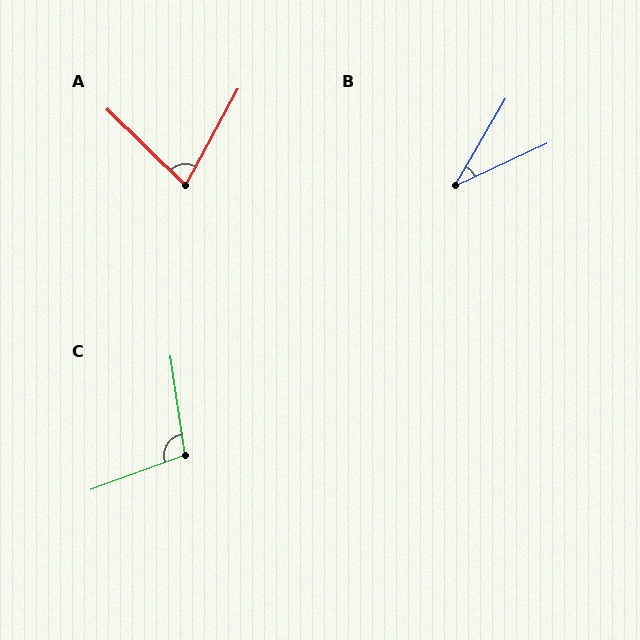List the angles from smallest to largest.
B (35°), A (74°), C (102°).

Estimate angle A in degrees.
Approximately 74 degrees.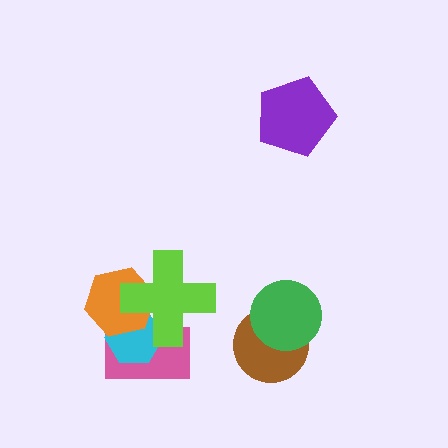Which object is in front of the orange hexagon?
The lime cross is in front of the orange hexagon.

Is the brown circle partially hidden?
Yes, it is partially covered by another shape.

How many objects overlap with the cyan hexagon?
3 objects overlap with the cyan hexagon.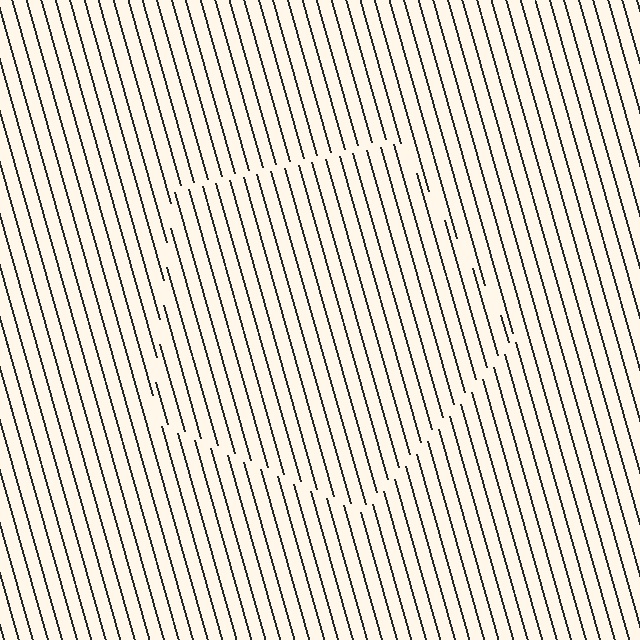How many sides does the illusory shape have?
5 sides — the line-ends trace a pentagon.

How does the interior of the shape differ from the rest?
The interior of the shape contains the same grating, shifted by half a period — the contour is defined by the phase discontinuity where line-ends from the inner and outer gratings abut.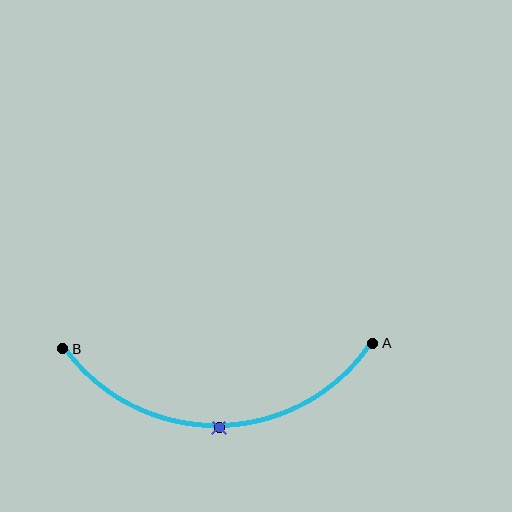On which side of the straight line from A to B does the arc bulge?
The arc bulges below the straight line connecting A and B.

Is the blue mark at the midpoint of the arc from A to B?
Yes. The blue mark lies on the arc at equal arc-length from both A and B — it is the arc midpoint.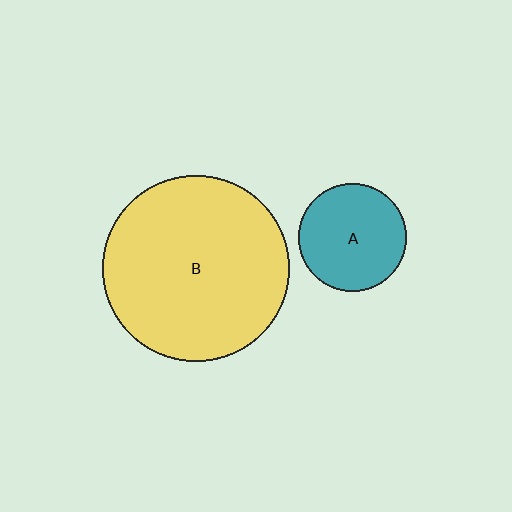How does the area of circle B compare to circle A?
Approximately 3.0 times.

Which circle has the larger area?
Circle B (yellow).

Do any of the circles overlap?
No, none of the circles overlap.